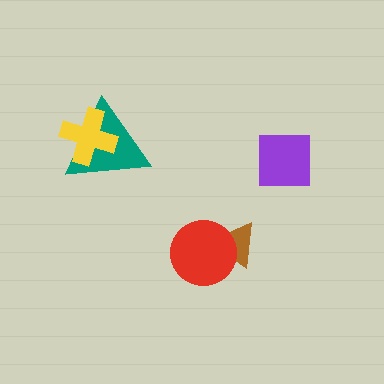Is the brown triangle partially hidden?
Yes, it is partially covered by another shape.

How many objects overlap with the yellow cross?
1 object overlaps with the yellow cross.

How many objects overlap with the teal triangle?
1 object overlaps with the teal triangle.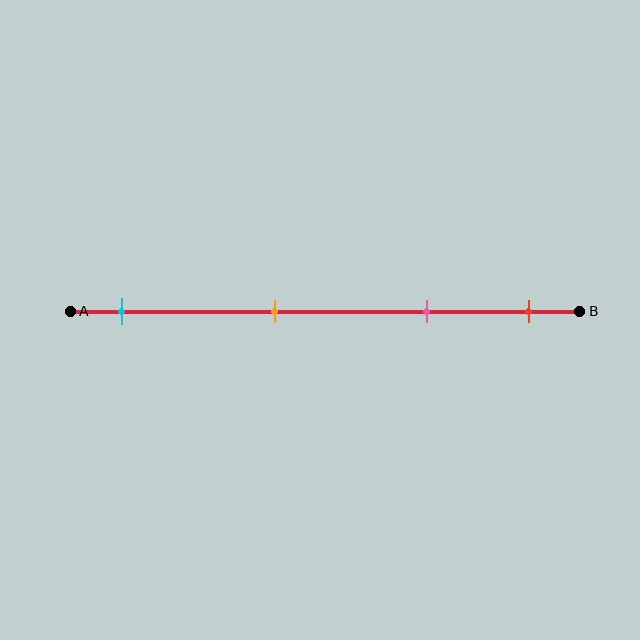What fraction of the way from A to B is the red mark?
The red mark is approximately 90% (0.9) of the way from A to B.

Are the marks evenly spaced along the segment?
No, the marks are not evenly spaced.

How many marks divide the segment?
There are 4 marks dividing the segment.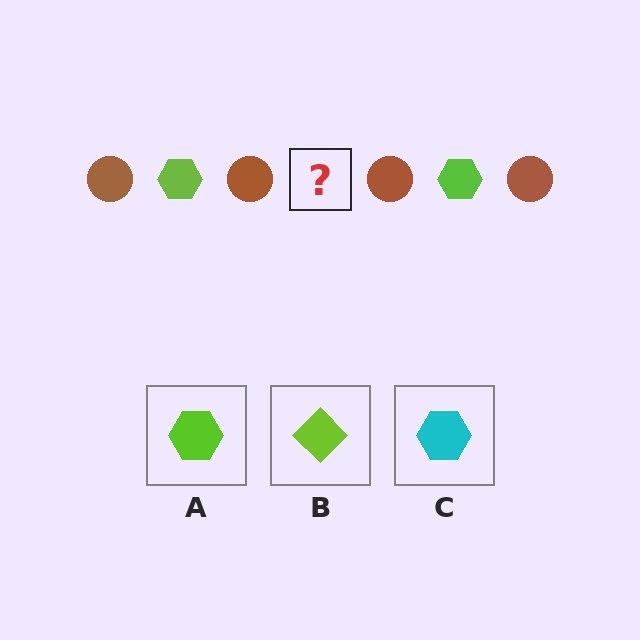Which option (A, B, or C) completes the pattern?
A.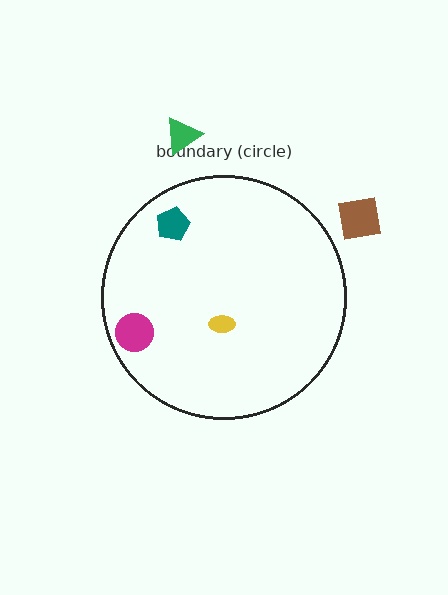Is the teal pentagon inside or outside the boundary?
Inside.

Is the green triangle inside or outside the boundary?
Outside.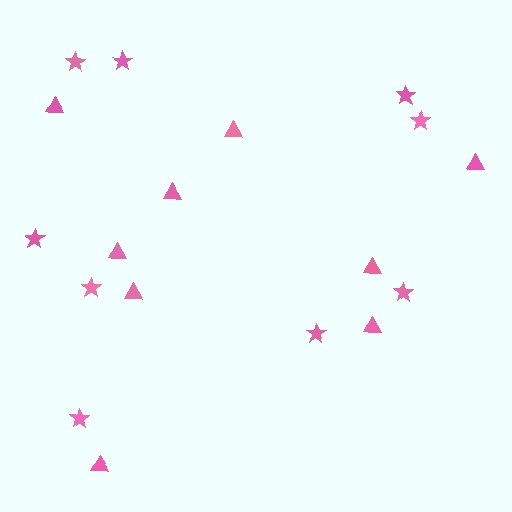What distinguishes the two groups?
There are 2 groups: one group of triangles (9) and one group of stars (9).